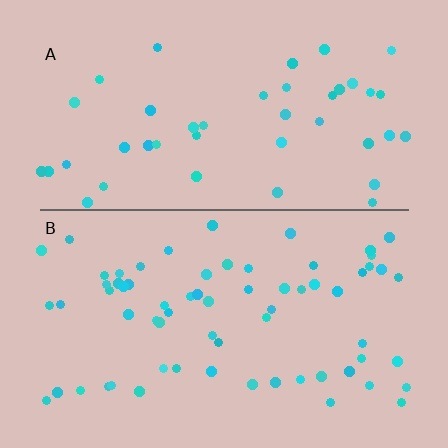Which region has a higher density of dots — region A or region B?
B (the bottom).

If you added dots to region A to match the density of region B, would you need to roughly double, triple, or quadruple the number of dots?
Approximately double.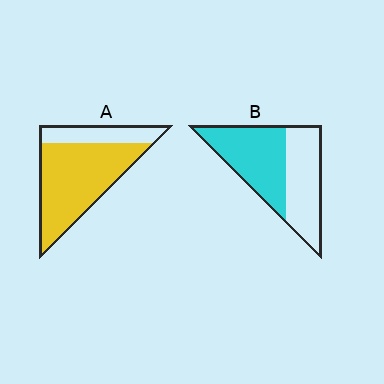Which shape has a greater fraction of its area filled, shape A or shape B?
Shape A.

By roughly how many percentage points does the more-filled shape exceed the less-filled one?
By roughly 20 percentage points (A over B).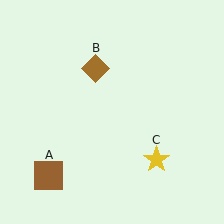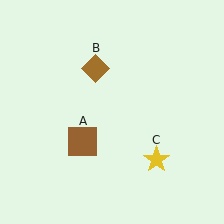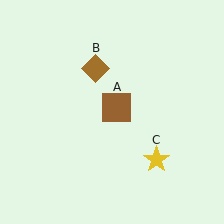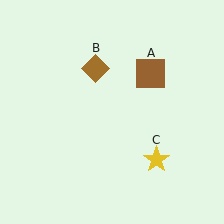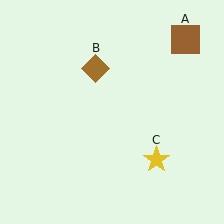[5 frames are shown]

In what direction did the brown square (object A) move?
The brown square (object A) moved up and to the right.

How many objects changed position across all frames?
1 object changed position: brown square (object A).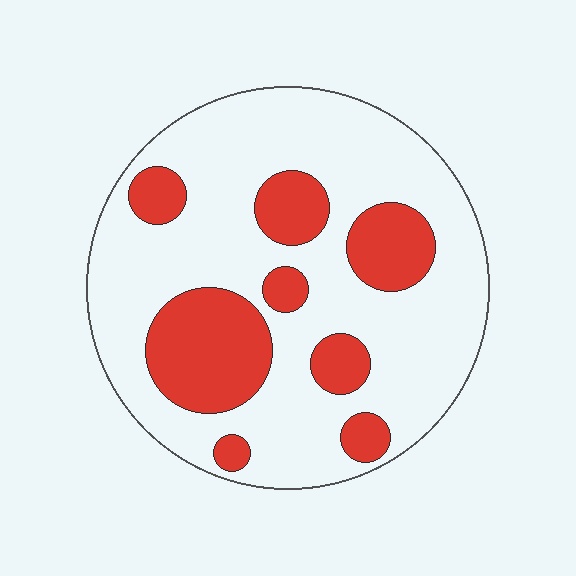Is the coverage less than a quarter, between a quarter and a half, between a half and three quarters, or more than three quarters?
Between a quarter and a half.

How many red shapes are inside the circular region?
8.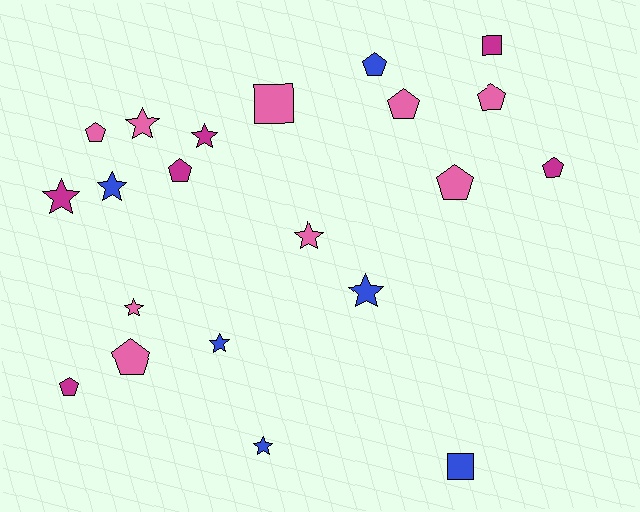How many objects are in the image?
There are 21 objects.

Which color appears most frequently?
Pink, with 9 objects.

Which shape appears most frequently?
Star, with 9 objects.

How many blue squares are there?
There is 1 blue square.